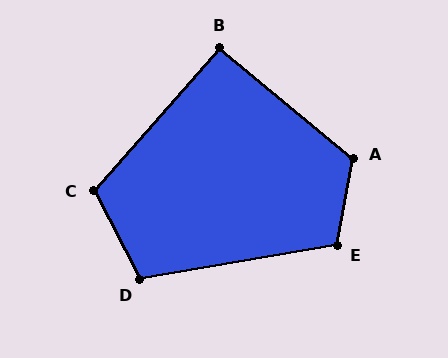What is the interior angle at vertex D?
Approximately 108 degrees (obtuse).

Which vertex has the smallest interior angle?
B, at approximately 92 degrees.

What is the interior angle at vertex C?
Approximately 111 degrees (obtuse).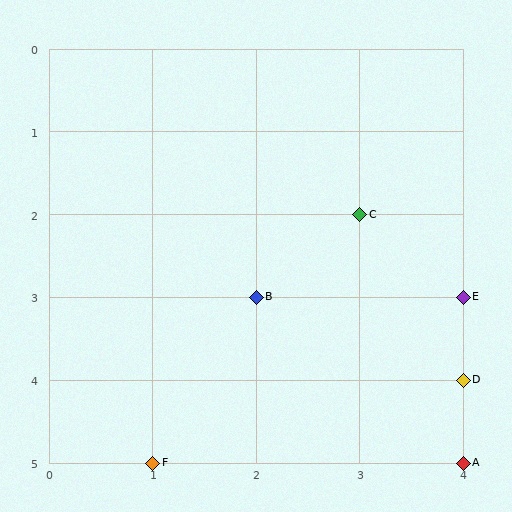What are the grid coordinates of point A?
Point A is at grid coordinates (4, 5).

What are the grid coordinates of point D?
Point D is at grid coordinates (4, 4).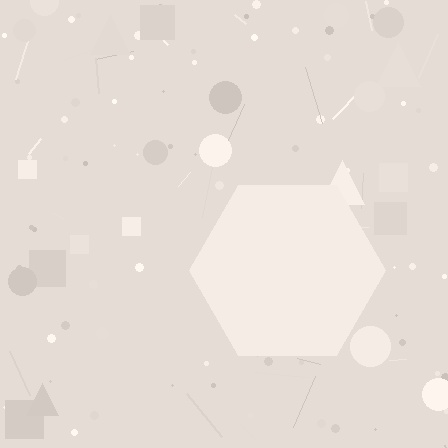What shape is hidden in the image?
A hexagon is hidden in the image.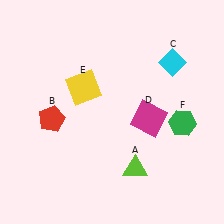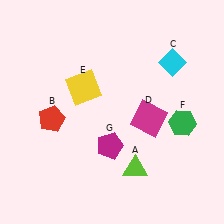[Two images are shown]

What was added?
A magenta pentagon (G) was added in Image 2.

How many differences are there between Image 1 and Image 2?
There is 1 difference between the two images.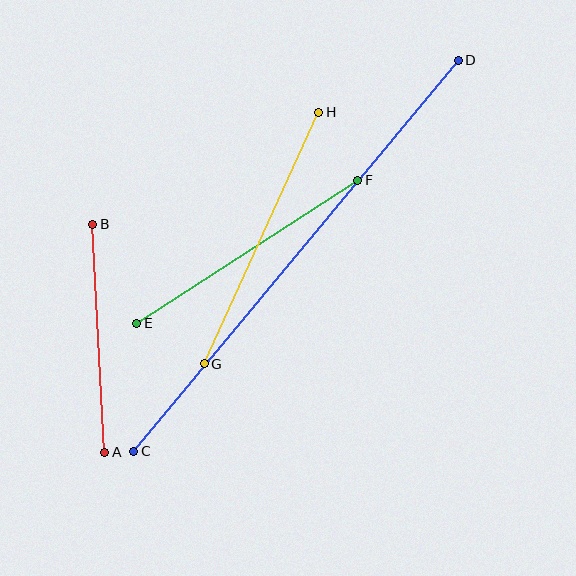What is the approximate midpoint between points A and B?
The midpoint is at approximately (99, 338) pixels.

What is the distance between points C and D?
The distance is approximately 508 pixels.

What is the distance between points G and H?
The distance is approximately 277 pixels.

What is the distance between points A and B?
The distance is approximately 228 pixels.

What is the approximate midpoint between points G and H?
The midpoint is at approximately (262, 238) pixels.